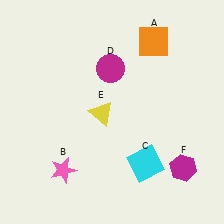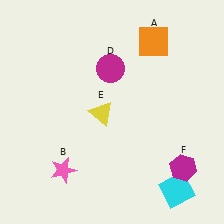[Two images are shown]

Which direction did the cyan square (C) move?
The cyan square (C) moved right.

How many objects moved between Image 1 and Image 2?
1 object moved between the two images.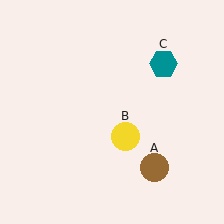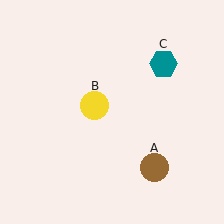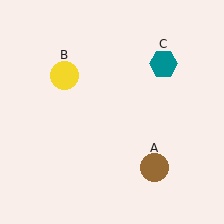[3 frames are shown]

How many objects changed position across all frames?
1 object changed position: yellow circle (object B).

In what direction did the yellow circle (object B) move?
The yellow circle (object B) moved up and to the left.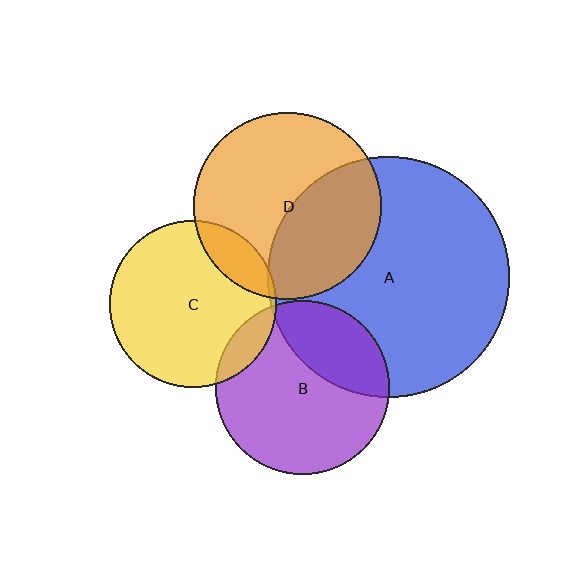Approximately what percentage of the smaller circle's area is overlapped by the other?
Approximately 40%.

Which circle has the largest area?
Circle A (blue).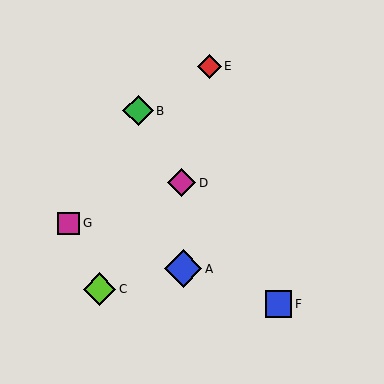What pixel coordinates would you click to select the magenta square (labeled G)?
Click at (69, 223) to select the magenta square G.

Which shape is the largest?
The blue diamond (labeled A) is the largest.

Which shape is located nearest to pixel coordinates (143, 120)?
The green diamond (labeled B) at (138, 111) is nearest to that location.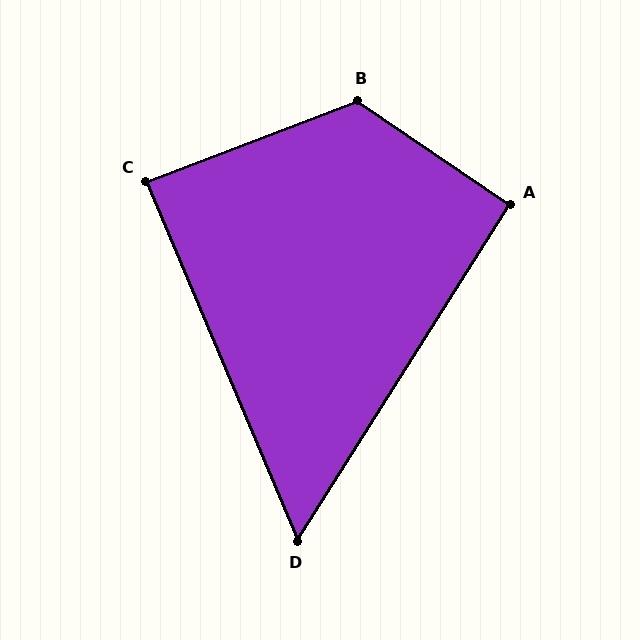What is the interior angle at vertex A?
Approximately 92 degrees (approximately right).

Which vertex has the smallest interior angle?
D, at approximately 55 degrees.